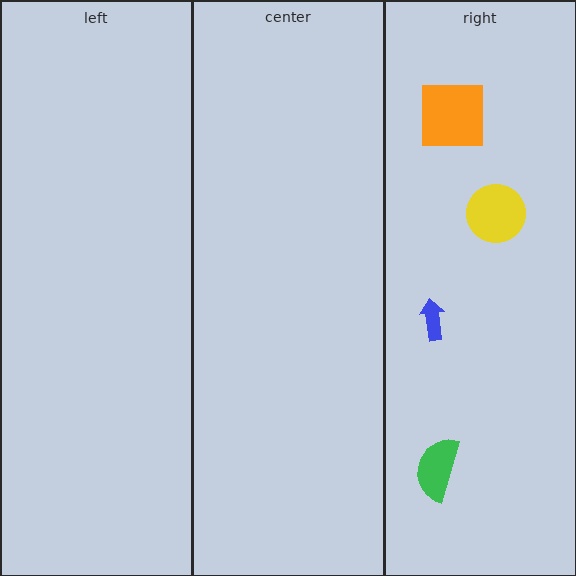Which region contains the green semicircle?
The right region.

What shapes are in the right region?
The green semicircle, the yellow circle, the orange square, the blue arrow.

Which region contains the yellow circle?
The right region.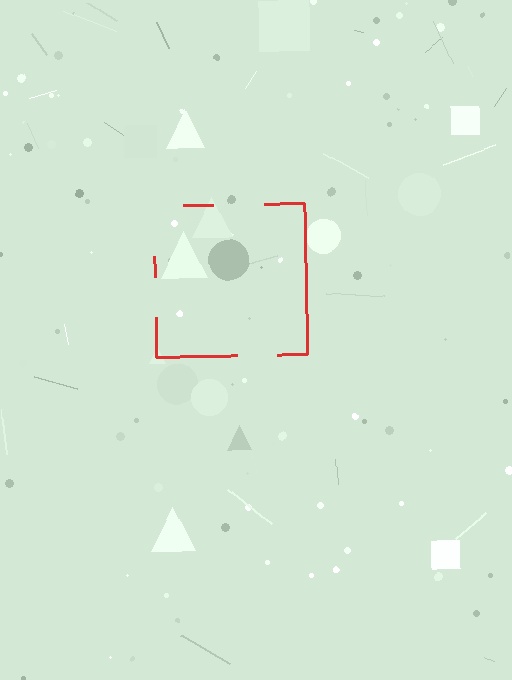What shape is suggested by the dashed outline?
The dashed outline suggests a square.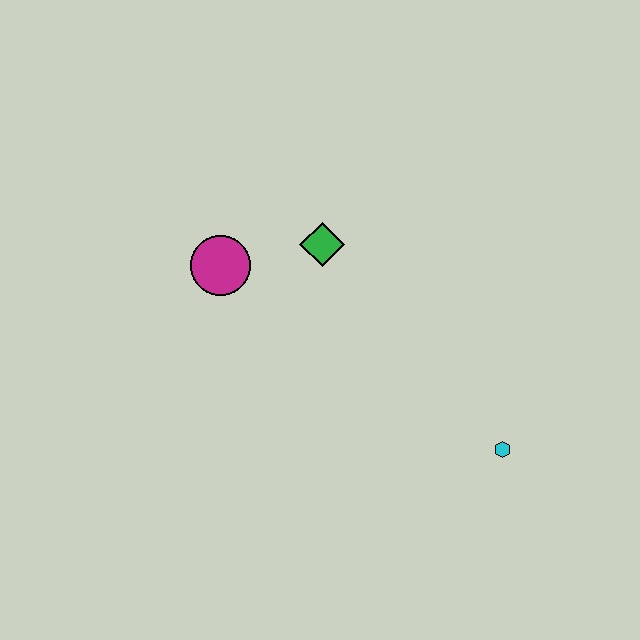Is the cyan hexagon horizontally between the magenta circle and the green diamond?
No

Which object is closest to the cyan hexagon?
The green diamond is closest to the cyan hexagon.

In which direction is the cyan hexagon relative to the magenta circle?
The cyan hexagon is to the right of the magenta circle.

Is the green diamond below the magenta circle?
No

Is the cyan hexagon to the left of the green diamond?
No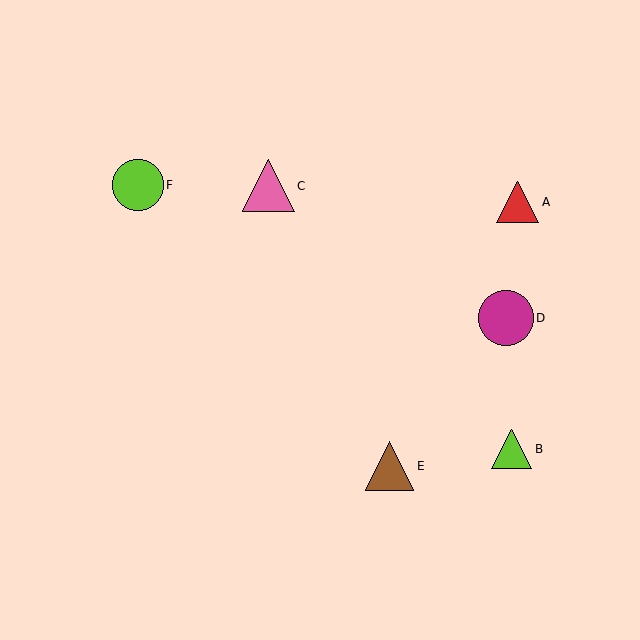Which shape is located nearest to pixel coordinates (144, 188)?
The lime circle (labeled F) at (138, 185) is nearest to that location.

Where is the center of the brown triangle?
The center of the brown triangle is at (390, 466).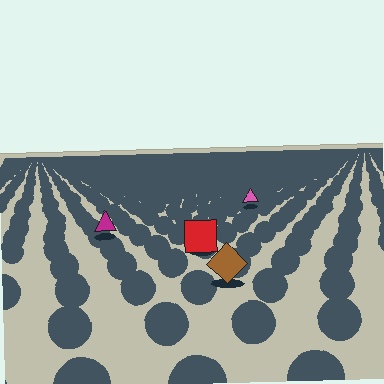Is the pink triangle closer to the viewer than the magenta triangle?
No. The magenta triangle is closer — you can tell from the texture gradient: the ground texture is coarser near it.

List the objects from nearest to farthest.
From nearest to farthest: the brown diamond, the red square, the magenta triangle, the pink triangle.